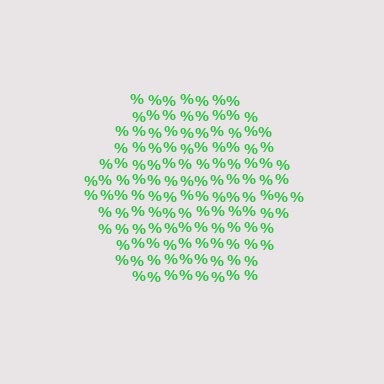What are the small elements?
The small elements are percent signs.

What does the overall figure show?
The overall figure shows a hexagon.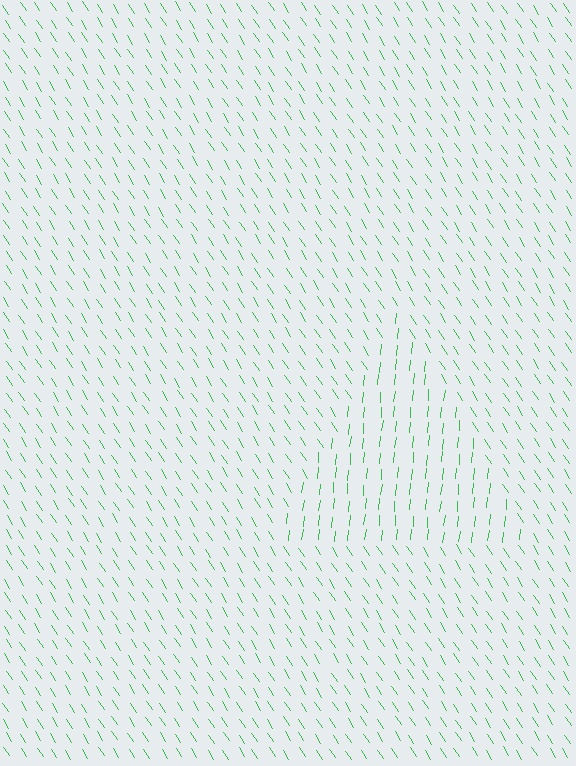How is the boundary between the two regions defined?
The boundary is defined purely by a change in line orientation (approximately 38 degrees difference). All lines are the same color and thickness.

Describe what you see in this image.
The image is filled with small green line segments. A triangle region in the image has lines oriented differently from the surrounding lines, creating a visible texture boundary.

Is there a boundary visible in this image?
Yes, there is a texture boundary formed by a change in line orientation.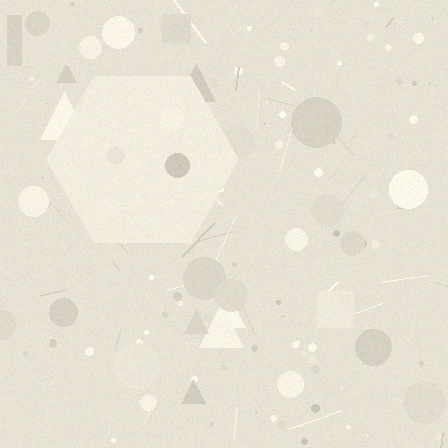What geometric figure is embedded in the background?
A hexagon is embedded in the background.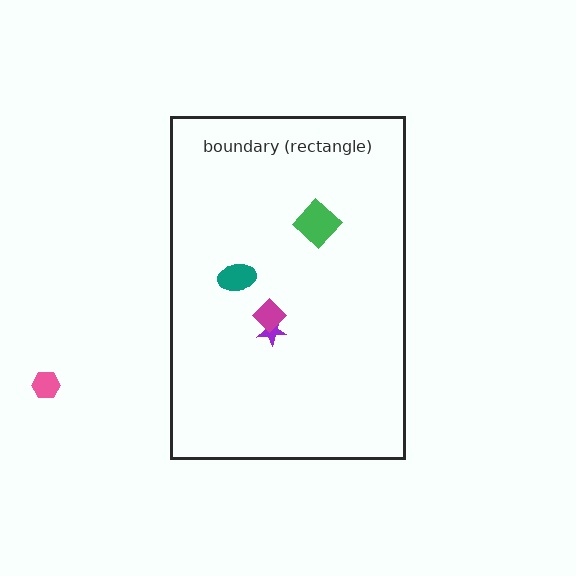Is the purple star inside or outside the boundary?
Inside.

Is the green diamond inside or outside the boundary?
Inside.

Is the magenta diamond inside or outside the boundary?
Inside.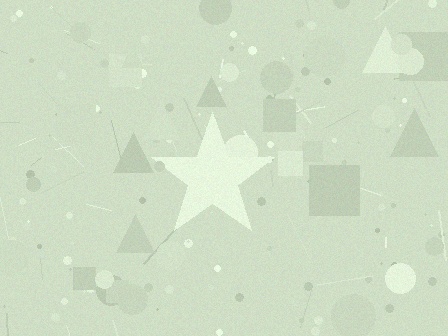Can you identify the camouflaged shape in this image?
The camouflaged shape is a star.